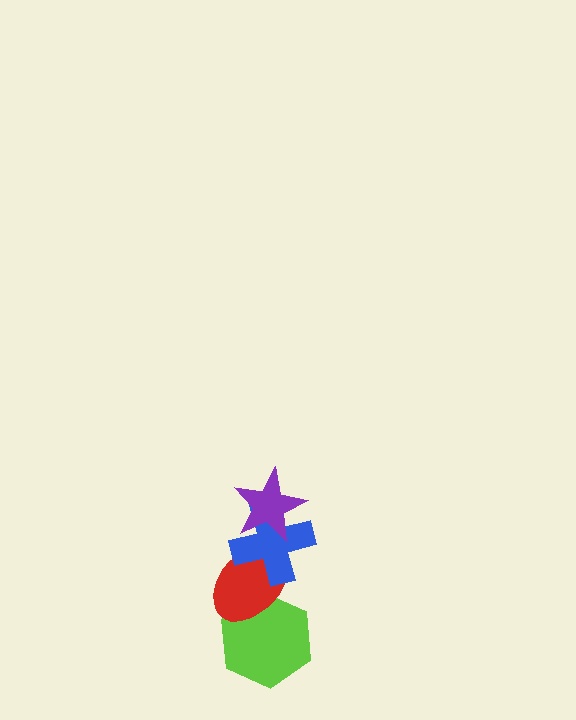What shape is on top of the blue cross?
The purple star is on top of the blue cross.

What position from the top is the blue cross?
The blue cross is 2nd from the top.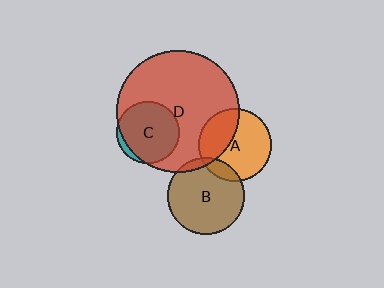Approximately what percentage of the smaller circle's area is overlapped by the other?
Approximately 5%.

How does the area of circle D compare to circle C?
Approximately 3.9 times.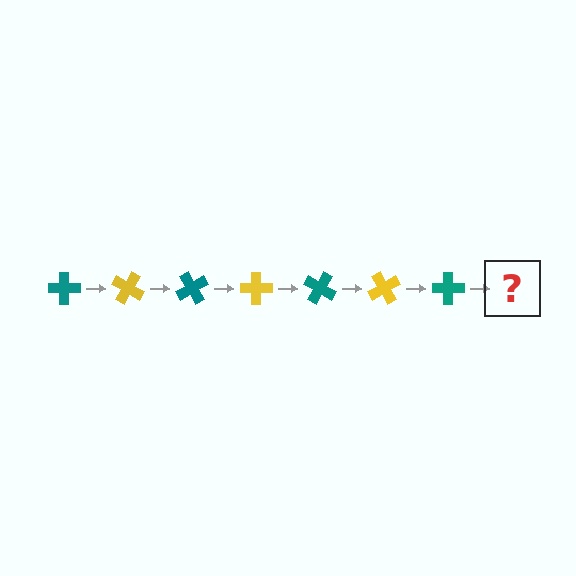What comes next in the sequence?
The next element should be a yellow cross, rotated 210 degrees from the start.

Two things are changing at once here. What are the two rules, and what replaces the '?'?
The two rules are that it rotates 30 degrees each step and the color cycles through teal and yellow. The '?' should be a yellow cross, rotated 210 degrees from the start.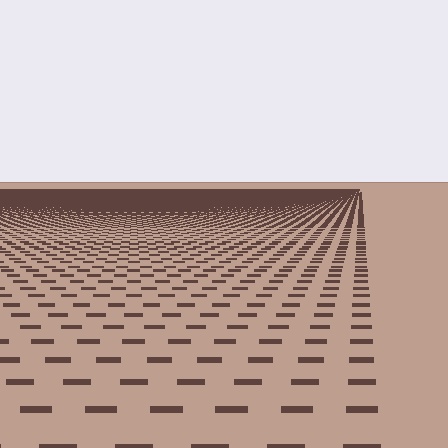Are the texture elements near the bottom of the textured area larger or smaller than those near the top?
Larger. Near the bottom, elements are closer to the viewer and appear at a bigger on-screen size.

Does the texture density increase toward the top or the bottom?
Density increases toward the top.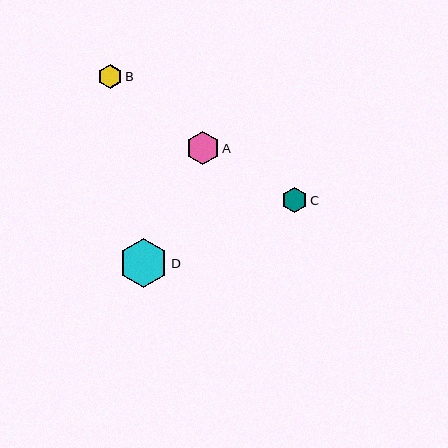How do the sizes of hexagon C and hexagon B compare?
Hexagon C and hexagon B are approximately the same size.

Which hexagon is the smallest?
Hexagon B is the smallest with a size of approximately 24 pixels.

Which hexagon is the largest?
Hexagon D is the largest with a size of approximately 49 pixels.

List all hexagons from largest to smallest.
From largest to smallest: D, A, C, B.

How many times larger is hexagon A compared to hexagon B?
Hexagon A is approximately 1.4 times the size of hexagon B.